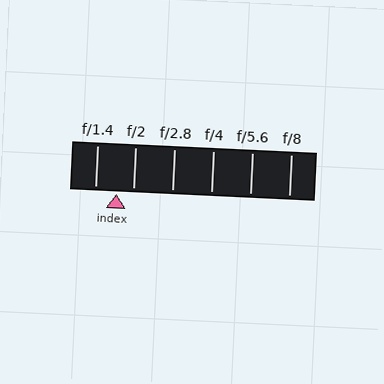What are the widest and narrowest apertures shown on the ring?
The widest aperture shown is f/1.4 and the narrowest is f/8.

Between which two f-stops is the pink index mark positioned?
The index mark is between f/1.4 and f/2.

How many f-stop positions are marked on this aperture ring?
There are 6 f-stop positions marked.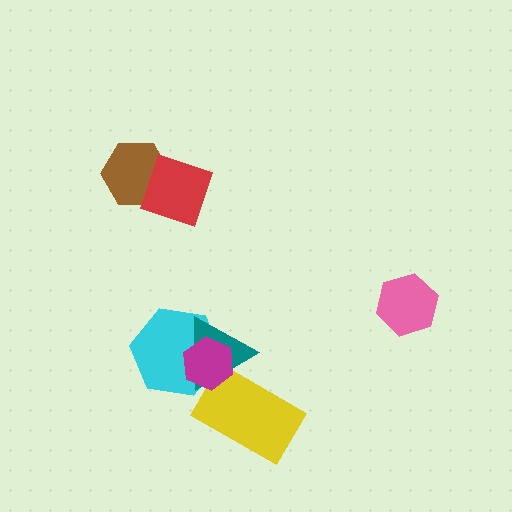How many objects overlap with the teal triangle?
3 objects overlap with the teal triangle.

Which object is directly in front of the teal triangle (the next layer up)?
The yellow rectangle is directly in front of the teal triangle.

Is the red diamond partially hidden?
No, no other shape covers it.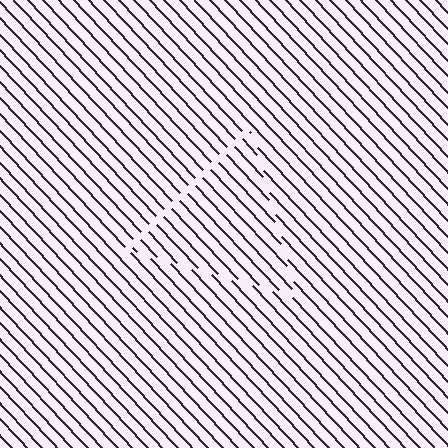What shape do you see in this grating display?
An illusory triangle. The interior of the shape contains the same grating, shifted by half a period — the contour is defined by the phase discontinuity where line-ends from the inner and outer gratings abut.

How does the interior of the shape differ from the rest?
The interior of the shape contains the same grating, shifted by half a period — the contour is defined by the phase discontinuity where line-ends from the inner and outer gratings abut.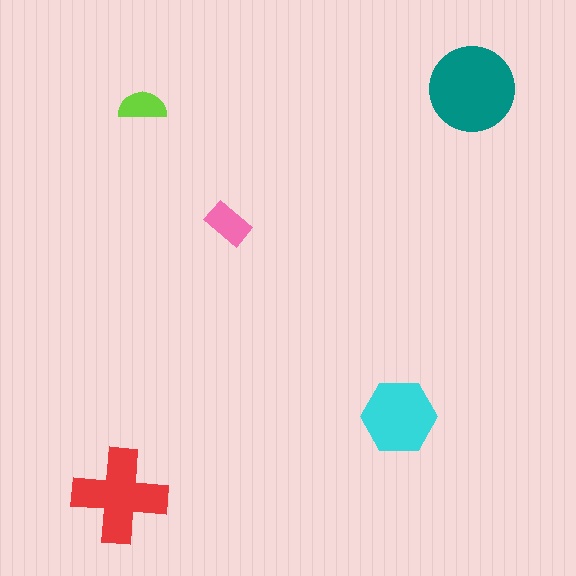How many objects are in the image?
There are 5 objects in the image.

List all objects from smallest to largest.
The lime semicircle, the pink rectangle, the cyan hexagon, the red cross, the teal circle.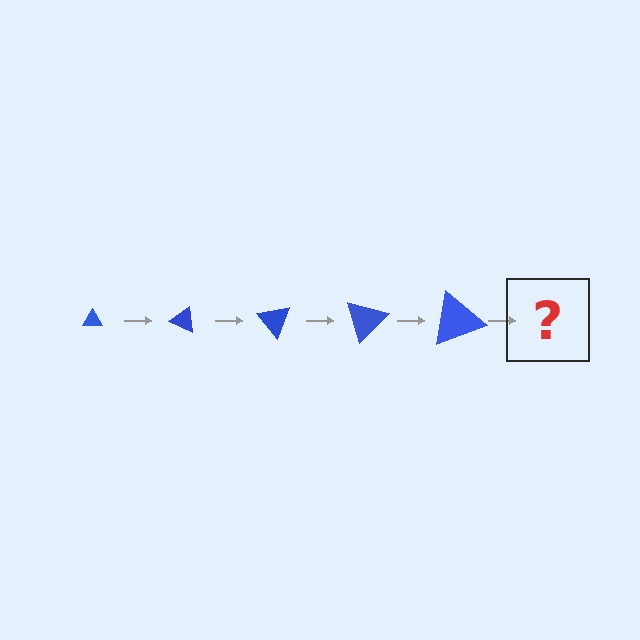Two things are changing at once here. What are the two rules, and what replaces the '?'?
The two rules are that the triangle grows larger each step and it rotates 25 degrees each step. The '?' should be a triangle, larger than the previous one and rotated 125 degrees from the start.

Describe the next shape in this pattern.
It should be a triangle, larger than the previous one and rotated 125 degrees from the start.